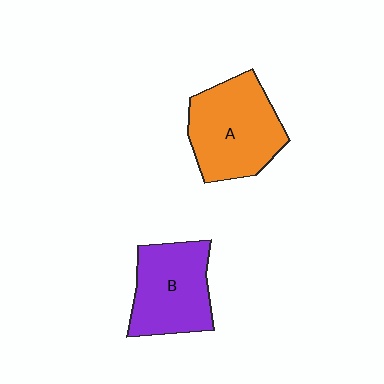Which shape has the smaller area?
Shape B (purple).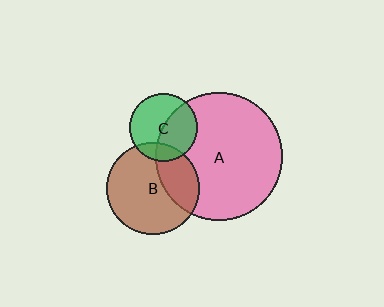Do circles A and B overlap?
Yes.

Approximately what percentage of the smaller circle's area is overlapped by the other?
Approximately 30%.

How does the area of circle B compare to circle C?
Approximately 1.8 times.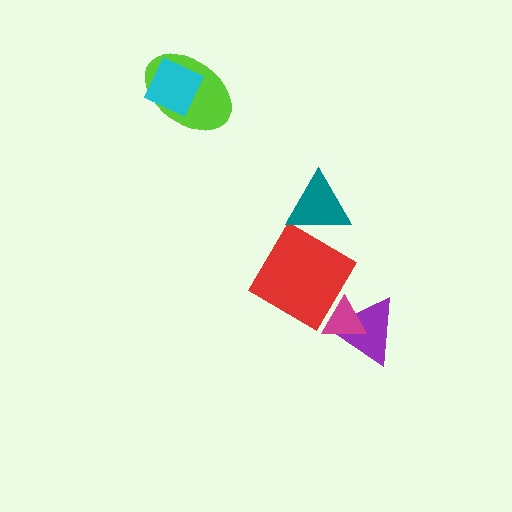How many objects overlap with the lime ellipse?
1 object overlaps with the lime ellipse.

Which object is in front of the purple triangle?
The magenta triangle is in front of the purple triangle.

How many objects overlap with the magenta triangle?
1 object overlaps with the magenta triangle.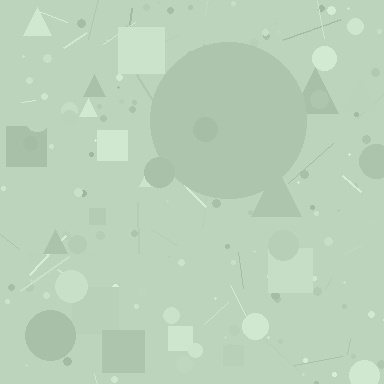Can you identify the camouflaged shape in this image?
The camouflaged shape is a circle.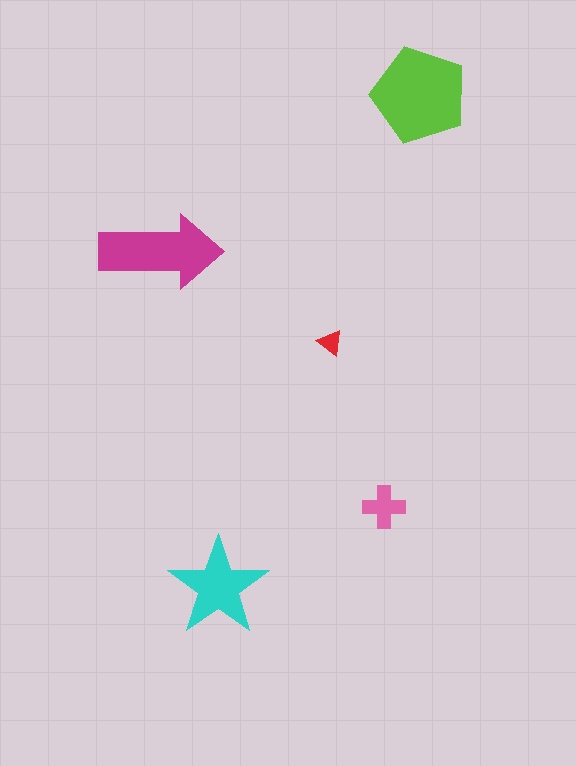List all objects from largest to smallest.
The lime pentagon, the magenta arrow, the cyan star, the pink cross, the red triangle.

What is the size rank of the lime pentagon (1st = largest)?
1st.